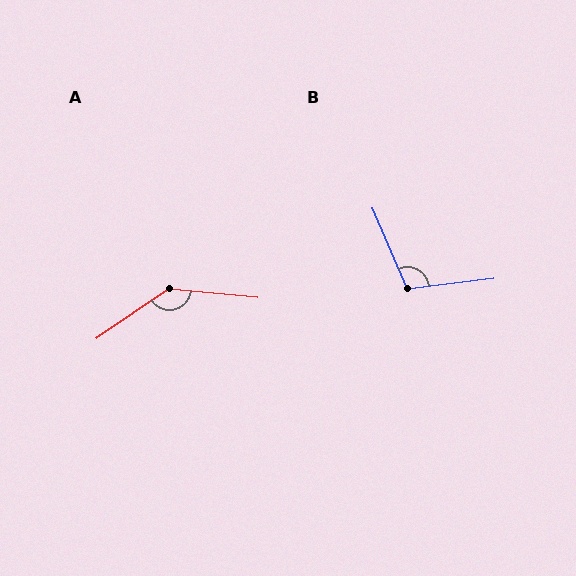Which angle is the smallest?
B, at approximately 106 degrees.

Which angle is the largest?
A, at approximately 140 degrees.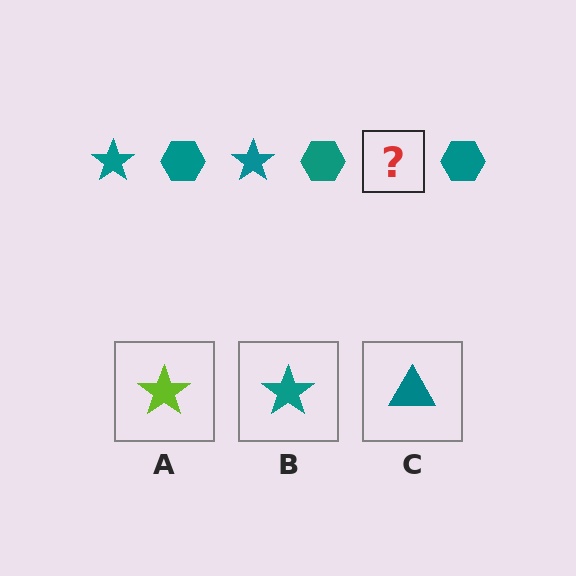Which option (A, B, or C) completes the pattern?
B.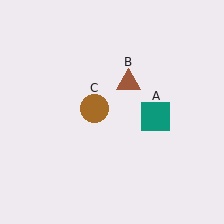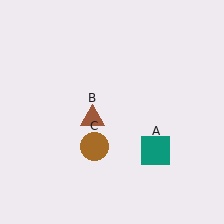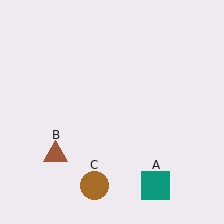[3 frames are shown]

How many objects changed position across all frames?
3 objects changed position: teal square (object A), brown triangle (object B), brown circle (object C).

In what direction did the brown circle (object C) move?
The brown circle (object C) moved down.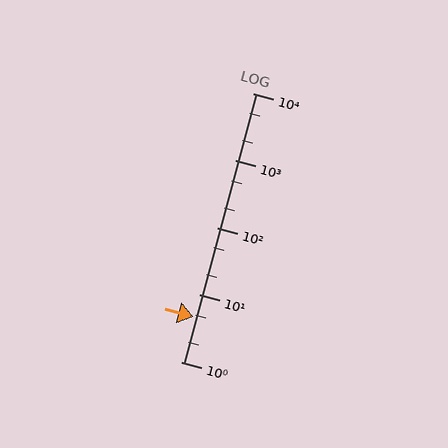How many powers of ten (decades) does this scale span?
The scale spans 4 decades, from 1 to 10000.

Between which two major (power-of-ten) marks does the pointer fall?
The pointer is between 1 and 10.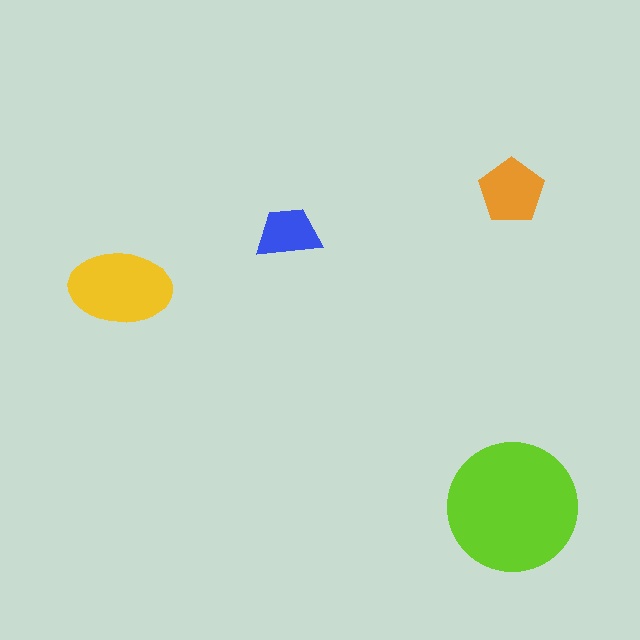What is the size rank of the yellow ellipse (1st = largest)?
2nd.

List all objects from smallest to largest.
The blue trapezoid, the orange pentagon, the yellow ellipse, the lime circle.